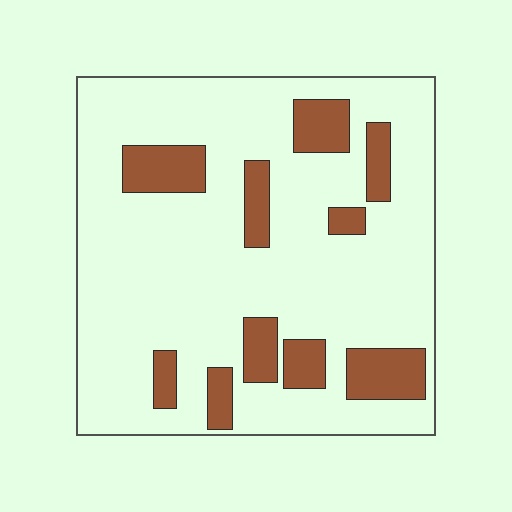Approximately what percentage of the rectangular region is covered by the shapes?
Approximately 20%.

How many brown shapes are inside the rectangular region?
10.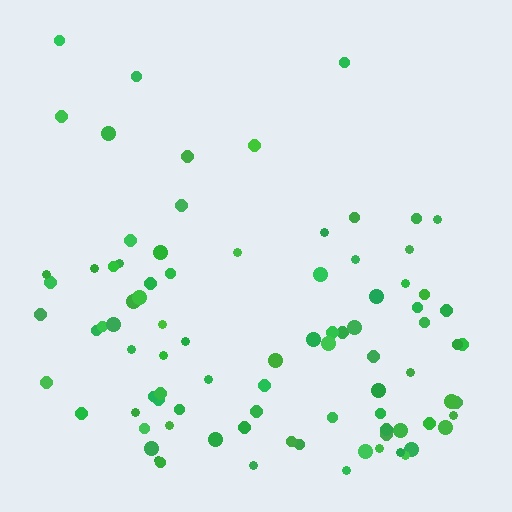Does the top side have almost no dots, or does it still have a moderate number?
Still a moderate number, just noticeably fewer than the bottom.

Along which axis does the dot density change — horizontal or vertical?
Vertical.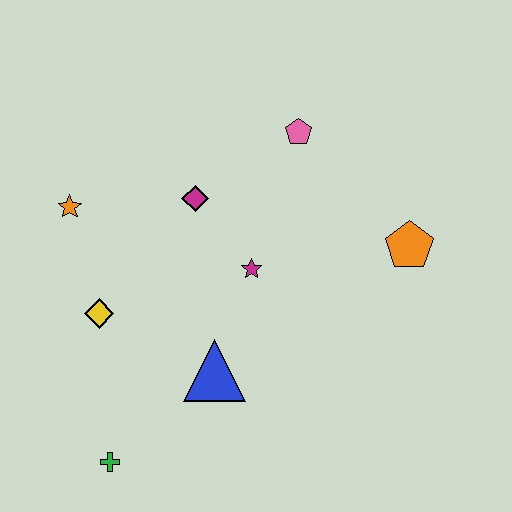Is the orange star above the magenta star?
Yes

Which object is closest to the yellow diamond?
The orange star is closest to the yellow diamond.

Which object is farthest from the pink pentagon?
The green cross is farthest from the pink pentagon.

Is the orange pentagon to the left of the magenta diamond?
No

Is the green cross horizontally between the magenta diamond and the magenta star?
No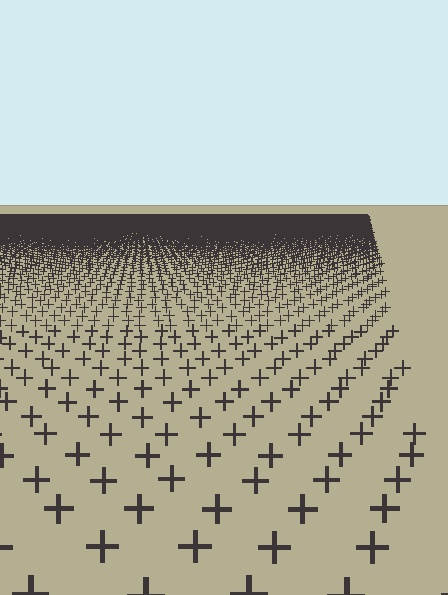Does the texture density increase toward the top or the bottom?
Density increases toward the top.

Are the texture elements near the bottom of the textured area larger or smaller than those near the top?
Larger. Near the bottom, elements are closer to the viewer and appear at a bigger on-screen size.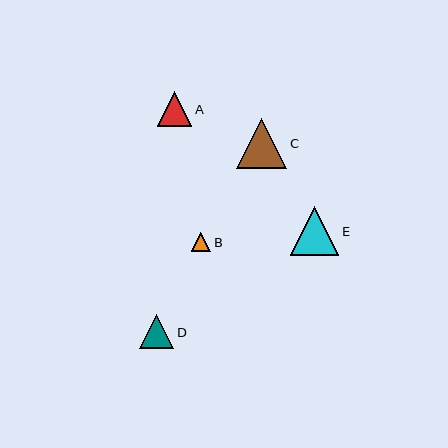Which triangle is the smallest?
Triangle B is the smallest with a size of approximately 20 pixels.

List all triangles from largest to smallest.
From largest to smallest: C, E, D, A, B.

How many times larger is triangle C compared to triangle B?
Triangle C is approximately 2.5 times the size of triangle B.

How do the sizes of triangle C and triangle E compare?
Triangle C and triangle E are approximately the same size.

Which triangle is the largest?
Triangle C is the largest with a size of approximately 50 pixels.